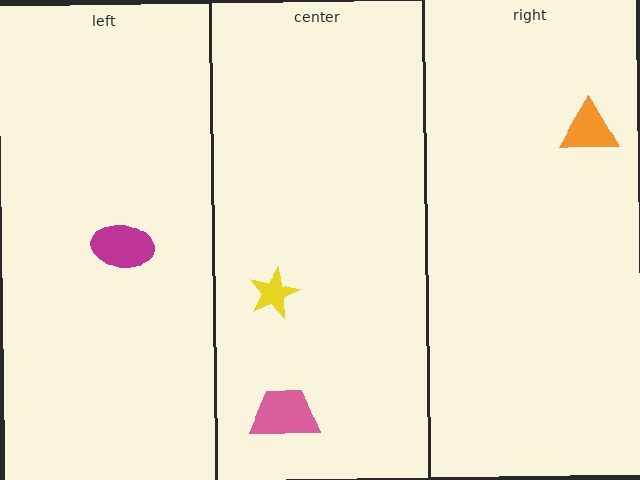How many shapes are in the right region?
1.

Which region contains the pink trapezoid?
The center region.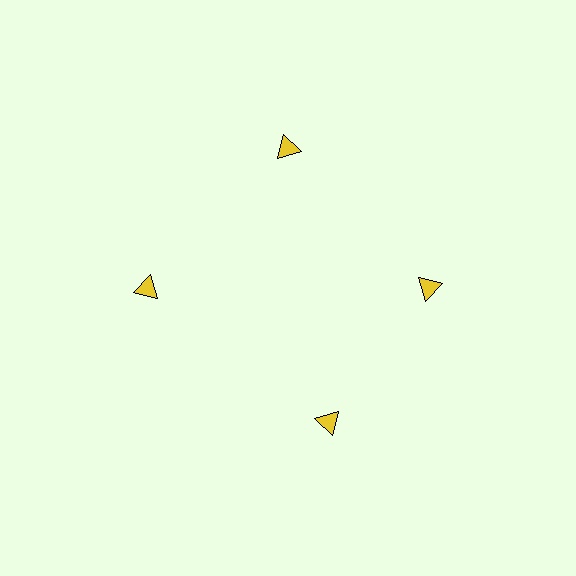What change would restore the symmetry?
The symmetry would be restored by rotating it back into even spacing with its neighbors so that all 4 triangles sit at equal angles and equal distance from the center.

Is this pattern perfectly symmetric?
No. The 4 yellow triangles are arranged in a ring, but one element near the 6 o'clock position is rotated out of alignment along the ring, breaking the 4-fold rotational symmetry.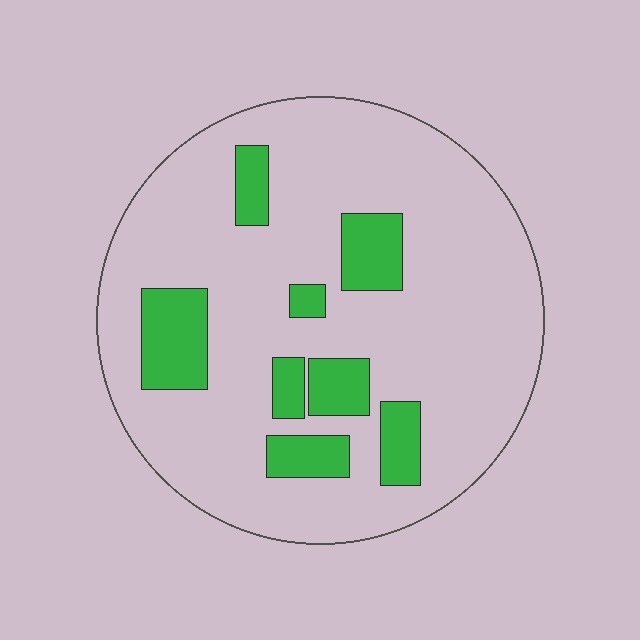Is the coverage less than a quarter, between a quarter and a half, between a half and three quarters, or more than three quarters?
Less than a quarter.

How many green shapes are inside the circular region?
8.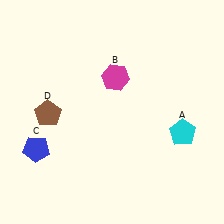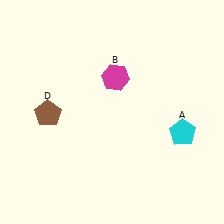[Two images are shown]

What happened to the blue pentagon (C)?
The blue pentagon (C) was removed in Image 2. It was in the bottom-left area of Image 1.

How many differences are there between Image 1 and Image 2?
There is 1 difference between the two images.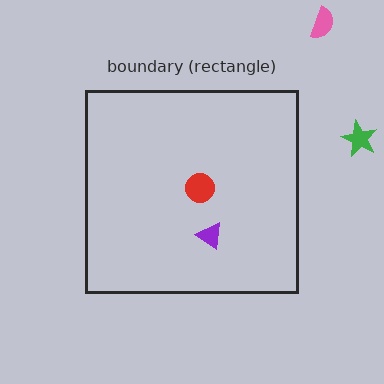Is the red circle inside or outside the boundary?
Inside.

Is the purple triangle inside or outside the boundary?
Inside.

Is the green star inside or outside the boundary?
Outside.